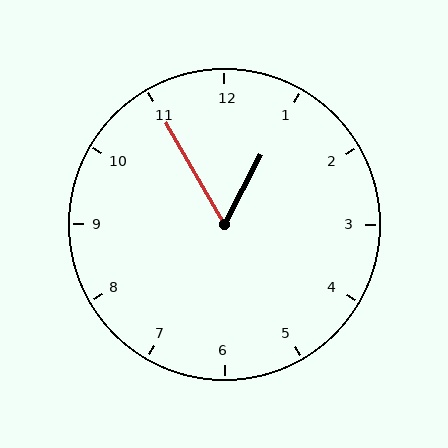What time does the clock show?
12:55.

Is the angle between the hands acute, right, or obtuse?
It is acute.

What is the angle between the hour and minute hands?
Approximately 58 degrees.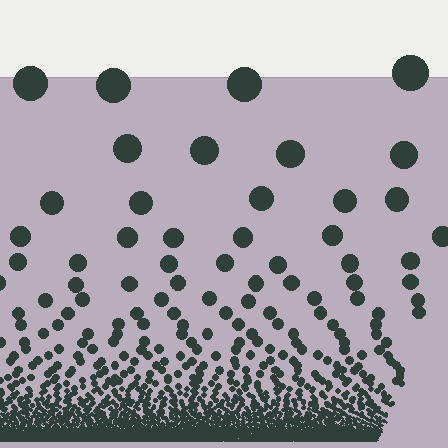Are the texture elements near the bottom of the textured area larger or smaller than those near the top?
Smaller. The gradient is inverted — elements near the bottom are smaller and denser.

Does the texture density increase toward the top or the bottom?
Density increases toward the bottom.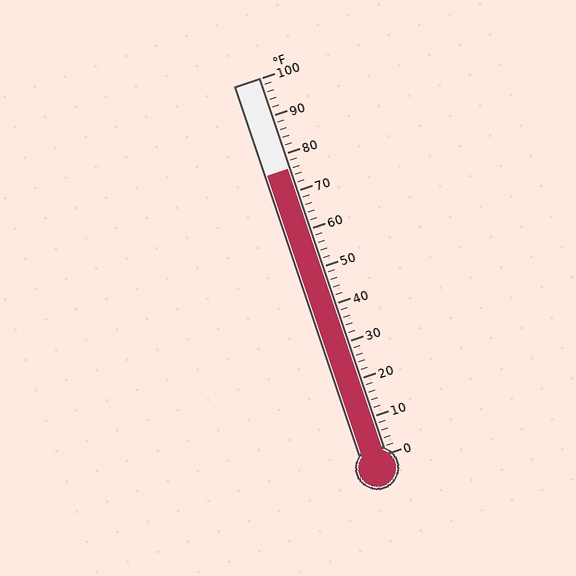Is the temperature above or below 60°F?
The temperature is above 60°F.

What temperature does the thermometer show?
The thermometer shows approximately 76°F.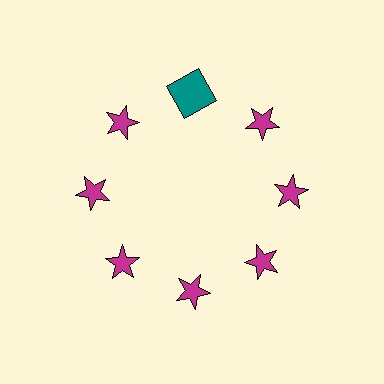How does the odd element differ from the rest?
It differs in both color (teal instead of magenta) and shape (square instead of star).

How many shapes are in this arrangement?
There are 8 shapes arranged in a ring pattern.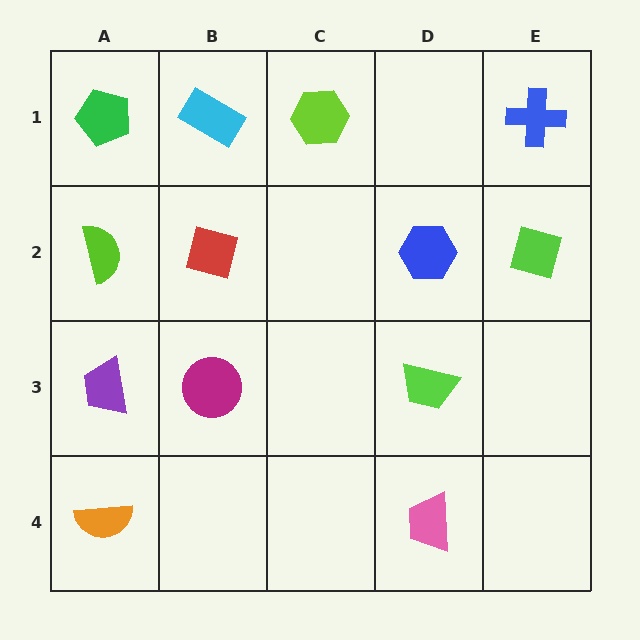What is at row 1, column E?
A blue cross.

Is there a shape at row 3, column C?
No, that cell is empty.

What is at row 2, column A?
A lime semicircle.